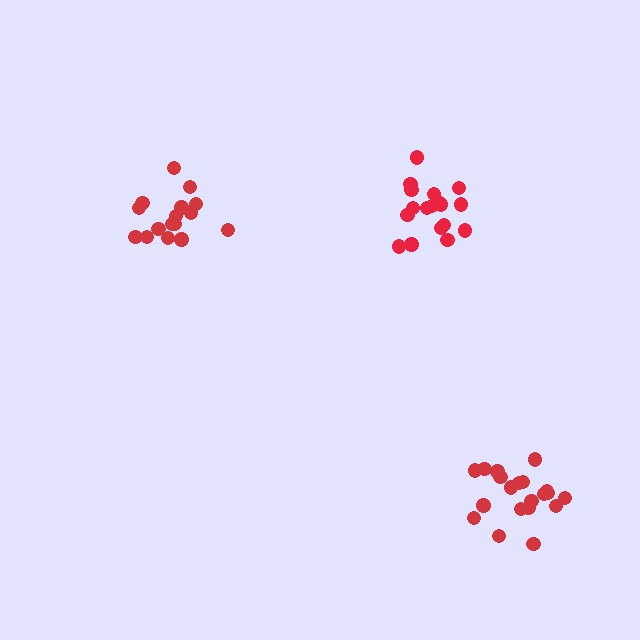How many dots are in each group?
Group 1: 18 dots, Group 2: 20 dots, Group 3: 16 dots (54 total).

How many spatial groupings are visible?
There are 3 spatial groupings.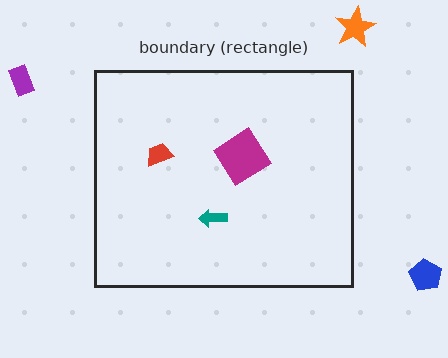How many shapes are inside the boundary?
3 inside, 3 outside.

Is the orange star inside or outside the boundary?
Outside.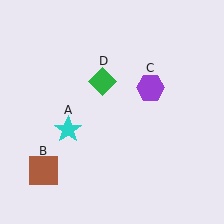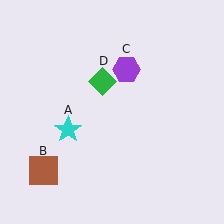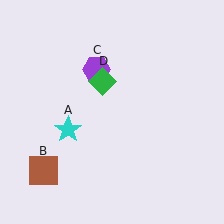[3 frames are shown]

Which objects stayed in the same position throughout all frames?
Cyan star (object A) and brown square (object B) and green diamond (object D) remained stationary.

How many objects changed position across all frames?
1 object changed position: purple hexagon (object C).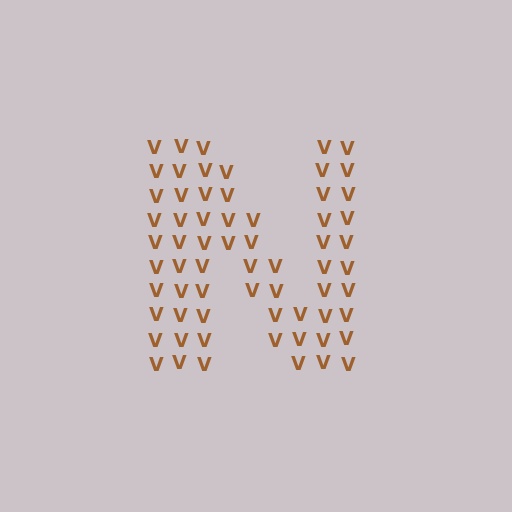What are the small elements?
The small elements are letter V's.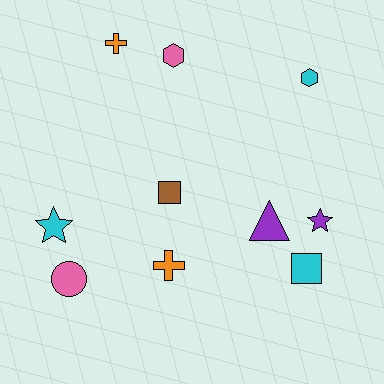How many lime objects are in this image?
There are no lime objects.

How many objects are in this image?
There are 10 objects.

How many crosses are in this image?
There are 2 crosses.